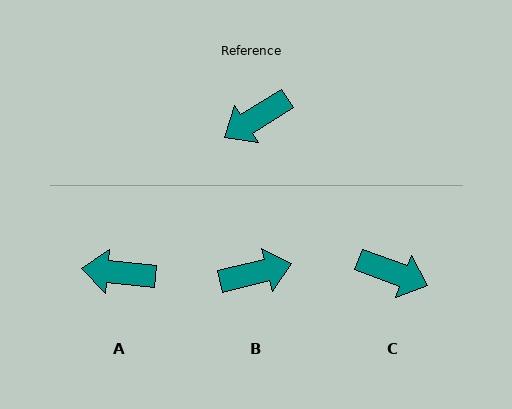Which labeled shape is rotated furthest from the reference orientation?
B, about 162 degrees away.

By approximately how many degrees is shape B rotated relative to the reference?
Approximately 162 degrees counter-clockwise.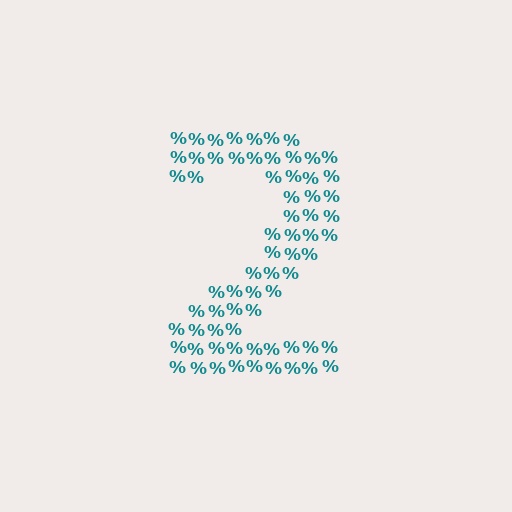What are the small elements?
The small elements are percent signs.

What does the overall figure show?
The overall figure shows the digit 2.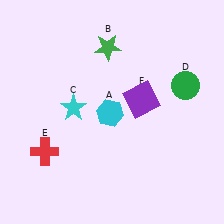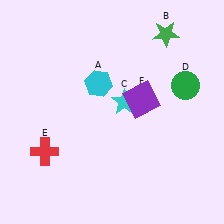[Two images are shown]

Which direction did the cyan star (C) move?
The cyan star (C) moved right.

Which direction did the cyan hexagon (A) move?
The cyan hexagon (A) moved up.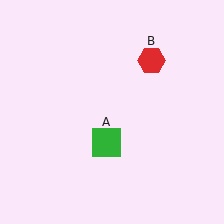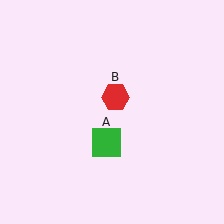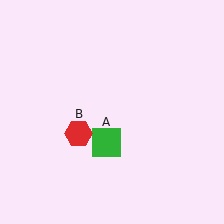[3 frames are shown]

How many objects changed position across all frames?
1 object changed position: red hexagon (object B).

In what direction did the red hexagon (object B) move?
The red hexagon (object B) moved down and to the left.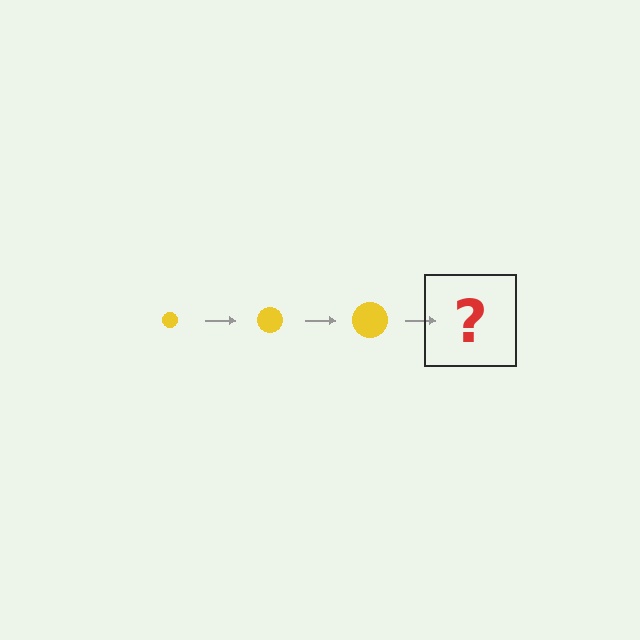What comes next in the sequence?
The next element should be a yellow circle, larger than the previous one.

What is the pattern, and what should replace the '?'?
The pattern is that the circle gets progressively larger each step. The '?' should be a yellow circle, larger than the previous one.